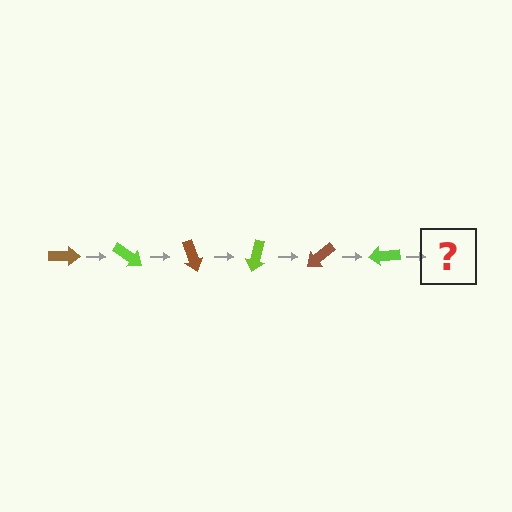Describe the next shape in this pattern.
It should be a brown arrow, rotated 210 degrees from the start.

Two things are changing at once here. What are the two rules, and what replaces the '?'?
The two rules are that it rotates 35 degrees each step and the color cycles through brown and lime. The '?' should be a brown arrow, rotated 210 degrees from the start.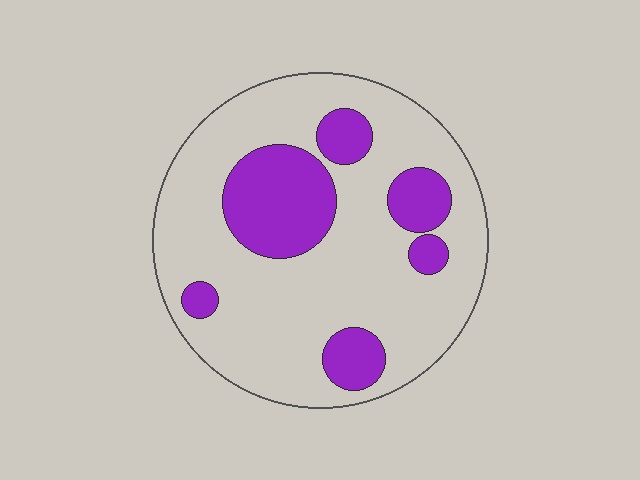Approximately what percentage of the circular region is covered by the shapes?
Approximately 25%.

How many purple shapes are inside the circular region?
6.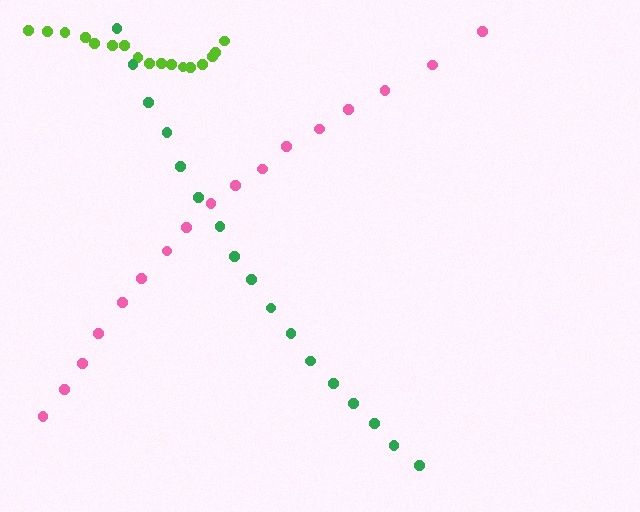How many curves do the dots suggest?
There are 3 distinct paths.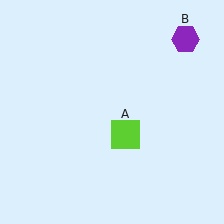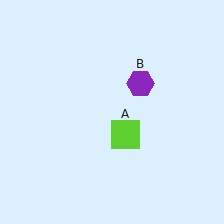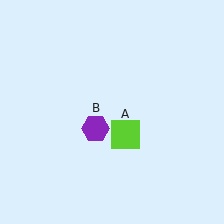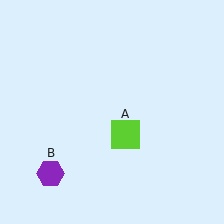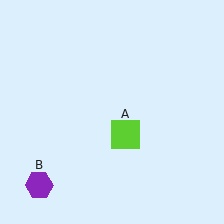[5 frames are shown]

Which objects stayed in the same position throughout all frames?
Lime square (object A) remained stationary.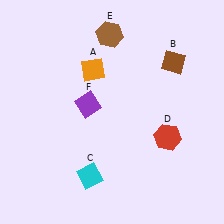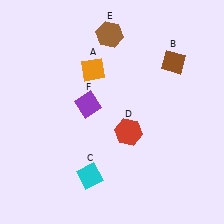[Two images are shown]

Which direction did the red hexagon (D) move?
The red hexagon (D) moved left.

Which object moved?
The red hexagon (D) moved left.